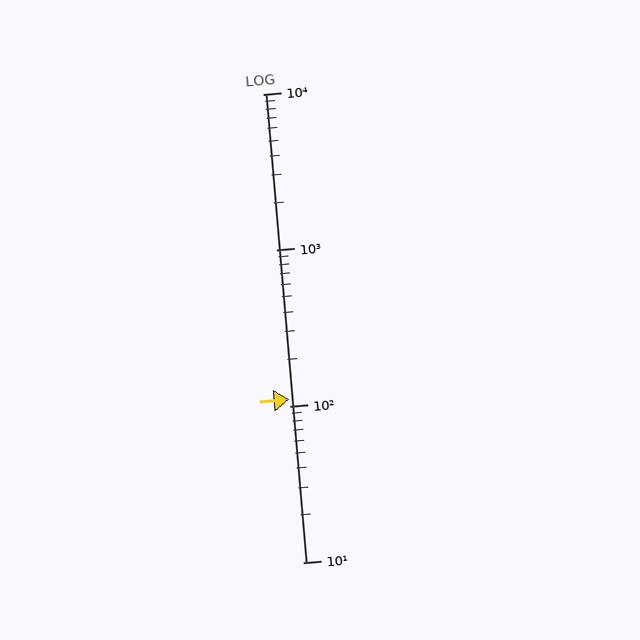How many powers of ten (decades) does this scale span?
The scale spans 3 decades, from 10 to 10000.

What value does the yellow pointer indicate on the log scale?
The pointer indicates approximately 110.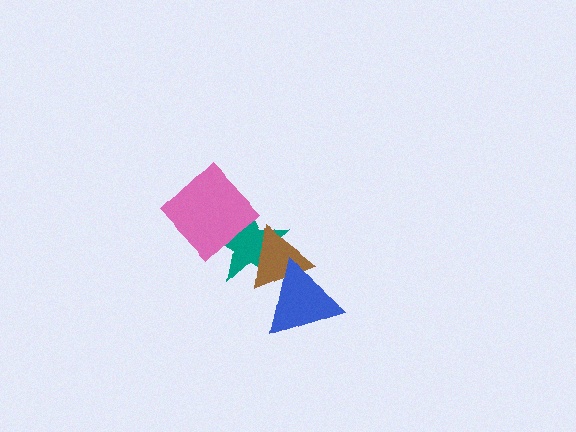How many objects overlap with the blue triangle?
2 objects overlap with the blue triangle.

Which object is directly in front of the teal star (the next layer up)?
The brown triangle is directly in front of the teal star.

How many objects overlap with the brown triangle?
2 objects overlap with the brown triangle.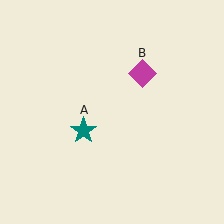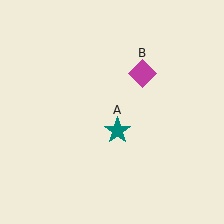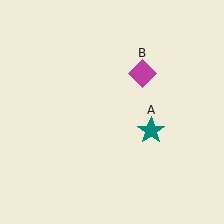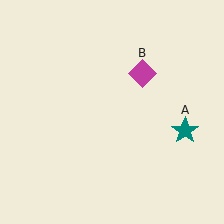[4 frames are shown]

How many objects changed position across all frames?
1 object changed position: teal star (object A).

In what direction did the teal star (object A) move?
The teal star (object A) moved right.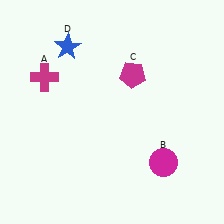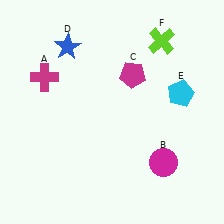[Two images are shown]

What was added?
A cyan pentagon (E), a lime cross (F) were added in Image 2.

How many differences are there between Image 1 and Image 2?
There are 2 differences between the two images.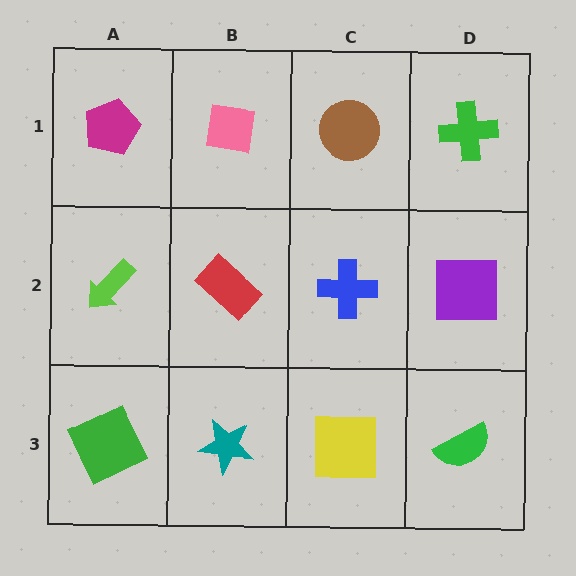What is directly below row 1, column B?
A red rectangle.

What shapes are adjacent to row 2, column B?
A pink square (row 1, column B), a teal star (row 3, column B), a lime arrow (row 2, column A), a blue cross (row 2, column C).